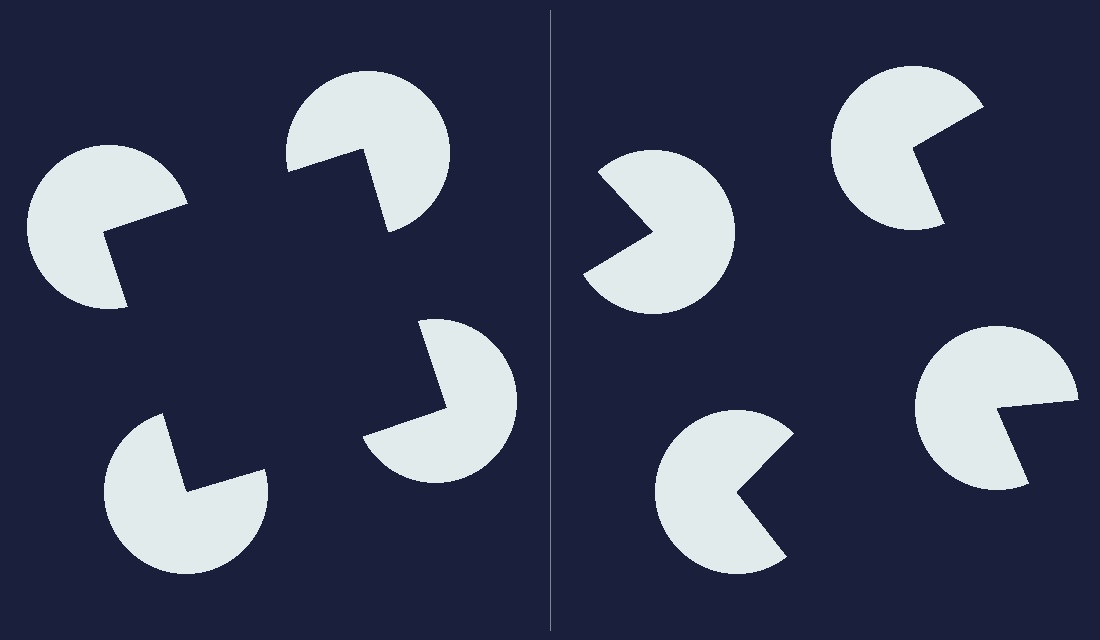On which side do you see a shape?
An illusory square appears on the left side. On the right side the wedge cuts are rotated, so no coherent shape forms.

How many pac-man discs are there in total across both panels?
8 — 4 on each side.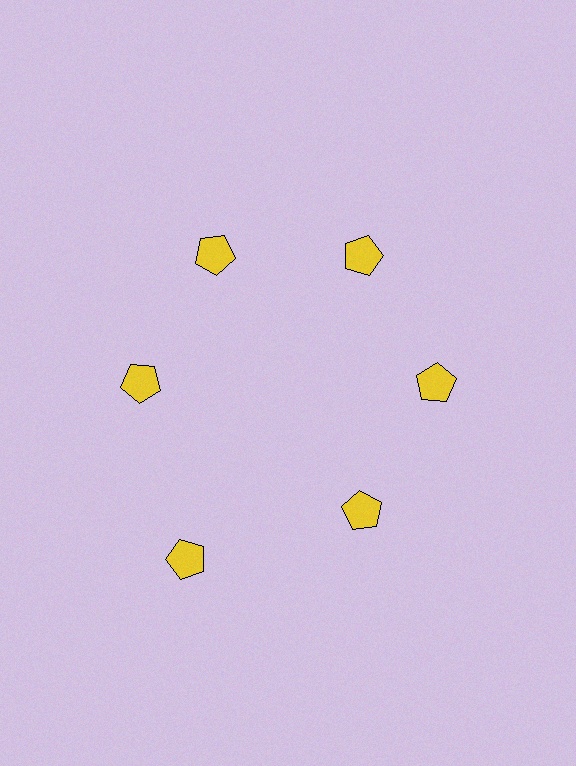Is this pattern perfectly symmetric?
No. The 6 yellow pentagons are arranged in a ring, but one element near the 7 o'clock position is pushed outward from the center, breaking the 6-fold rotational symmetry.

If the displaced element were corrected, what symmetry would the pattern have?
It would have 6-fold rotational symmetry — the pattern would map onto itself every 60 degrees.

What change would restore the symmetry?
The symmetry would be restored by moving it inward, back onto the ring so that all 6 pentagons sit at equal angles and equal distance from the center.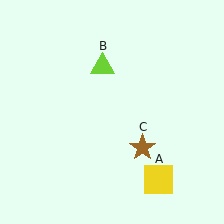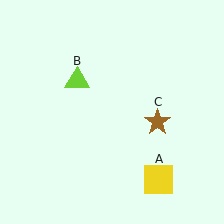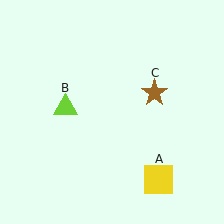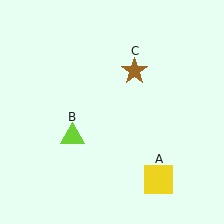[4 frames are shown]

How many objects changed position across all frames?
2 objects changed position: lime triangle (object B), brown star (object C).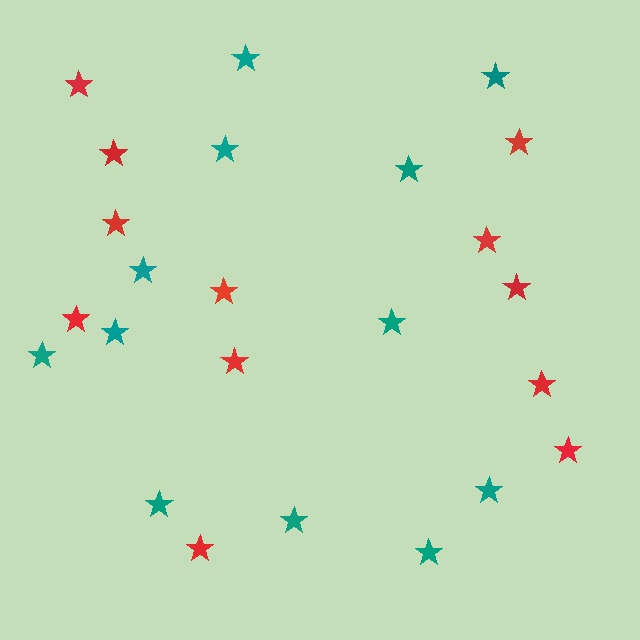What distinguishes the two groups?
There are 2 groups: one group of red stars (12) and one group of teal stars (12).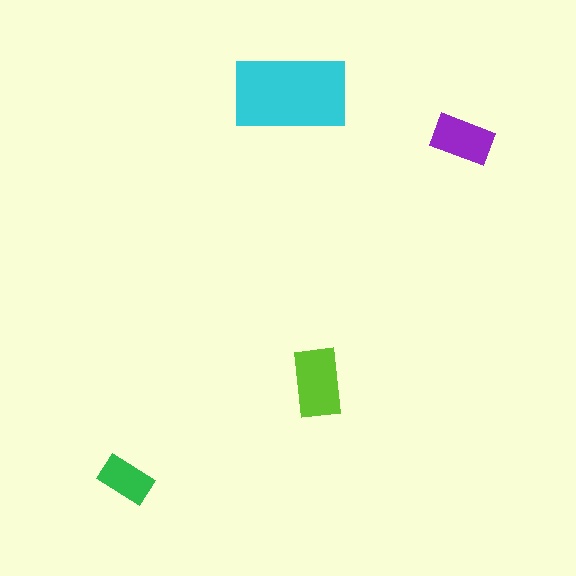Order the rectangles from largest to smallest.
the cyan one, the lime one, the purple one, the green one.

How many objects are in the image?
There are 4 objects in the image.